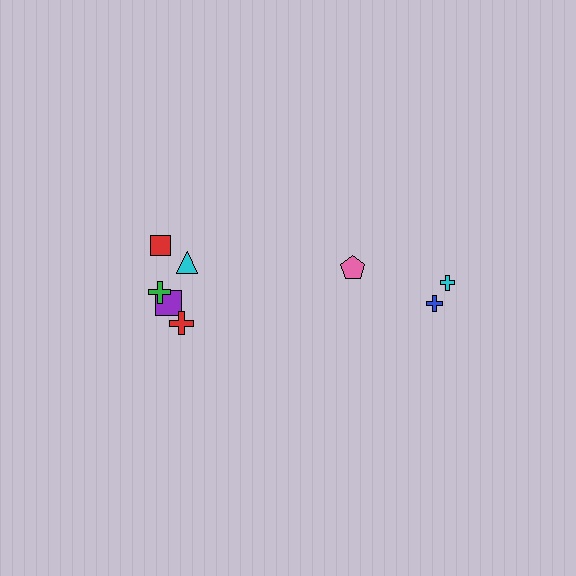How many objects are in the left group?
There are 5 objects.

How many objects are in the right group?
There are 3 objects.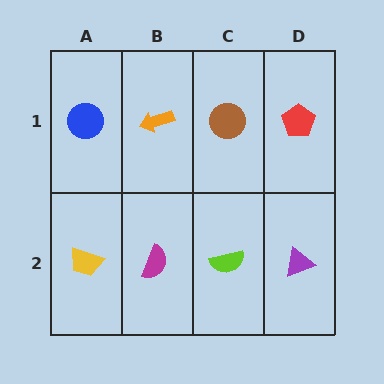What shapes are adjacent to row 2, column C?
A brown circle (row 1, column C), a magenta semicircle (row 2, column B), a purple triangle (row 2, column D).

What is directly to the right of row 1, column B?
A brown circle.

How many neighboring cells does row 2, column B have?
3.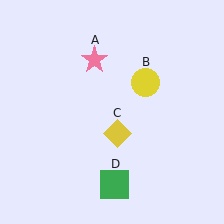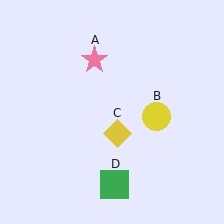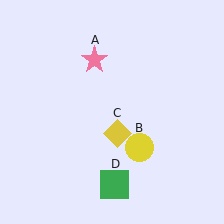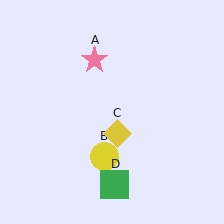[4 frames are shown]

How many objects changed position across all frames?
1 object changed position: yellow circle (object B).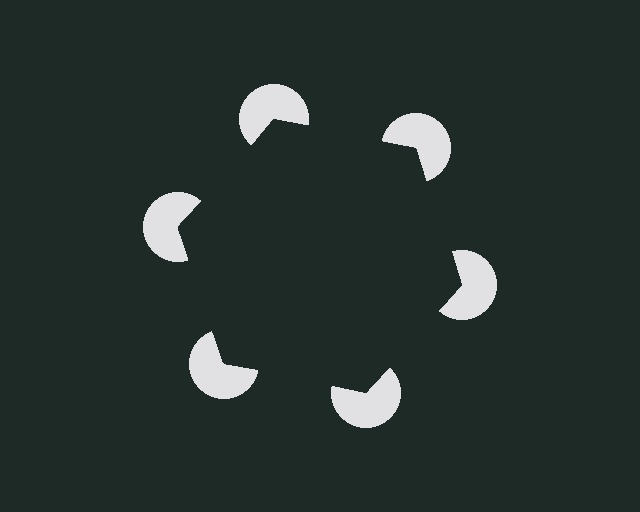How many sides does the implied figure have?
6 sides.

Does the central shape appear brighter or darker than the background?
It typically appears slightly darker than the background, even though no actual brightness change is drawn.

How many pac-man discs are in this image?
There are 6 — one at each vertex of the illusory hexagon.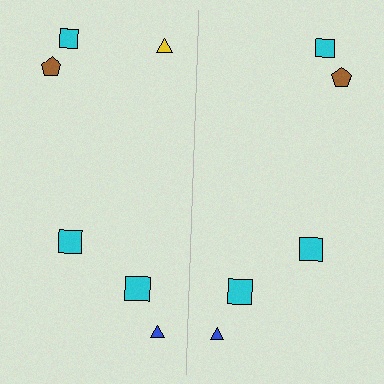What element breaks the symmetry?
A yellow triangle is missing from the right side.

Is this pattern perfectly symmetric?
No, the pattern is not perfectly symmetric. A yellow triangle is missing from the right side.